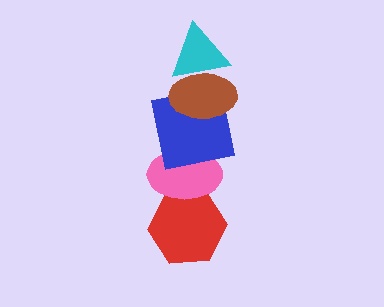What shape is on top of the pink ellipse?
The blue square is on top of the pink ellipse.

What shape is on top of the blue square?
The brown ellipse is on top of the blue square.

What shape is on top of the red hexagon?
The pink ellipse is on top of the red hexagon.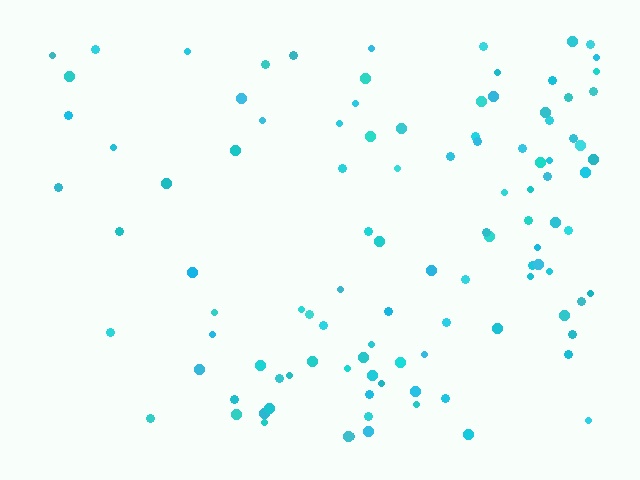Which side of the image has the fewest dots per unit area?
The left.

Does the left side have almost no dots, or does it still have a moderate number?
Still a moderate number, just noticeably fewer than the right.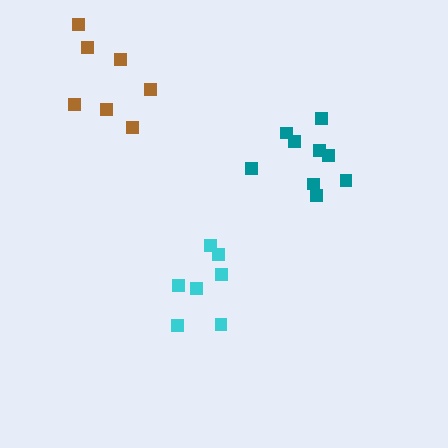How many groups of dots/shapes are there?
There are 3 groups.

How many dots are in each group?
Group 1: 7 dots, Group 2: 9 dots, Group 3: 7 dots (23 total).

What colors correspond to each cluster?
The clusters are colored: cyan, teal, brown.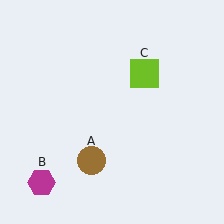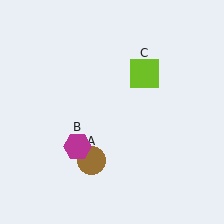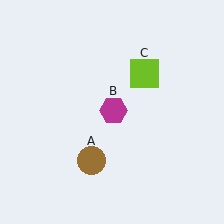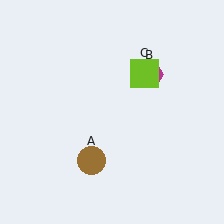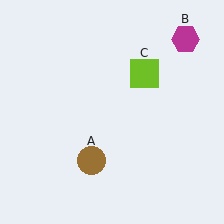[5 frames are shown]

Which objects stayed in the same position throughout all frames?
Brown circle (object A) and lime square (object C) remained stationary.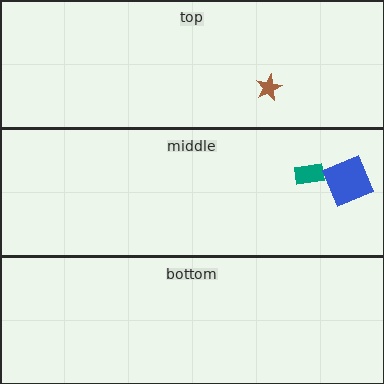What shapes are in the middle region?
The teal rectangle, the blue square.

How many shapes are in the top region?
1.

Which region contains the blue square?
The middle region.